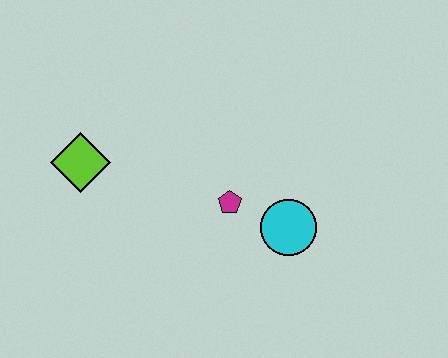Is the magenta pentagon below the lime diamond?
Yes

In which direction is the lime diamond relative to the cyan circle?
The lime diamond is to the left of the cyan circle.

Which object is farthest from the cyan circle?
The lime diamond is farthest from the cyan circle.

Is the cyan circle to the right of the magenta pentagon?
Yes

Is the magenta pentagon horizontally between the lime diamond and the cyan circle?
Yes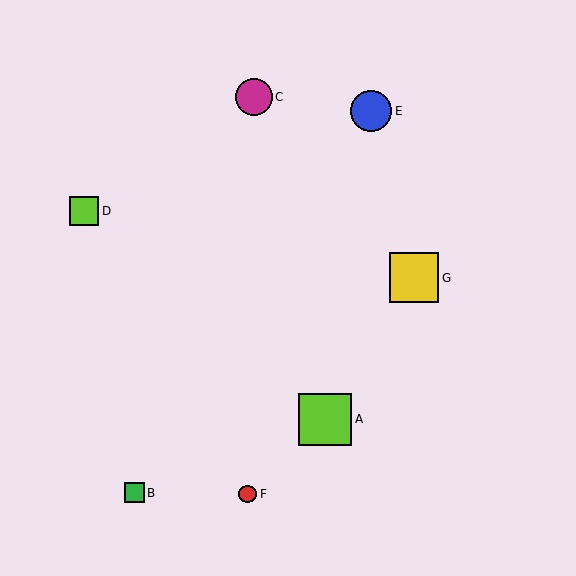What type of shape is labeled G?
Shape G is a yellow square.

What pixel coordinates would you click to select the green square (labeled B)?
Click at (134, 493) to select the green square B.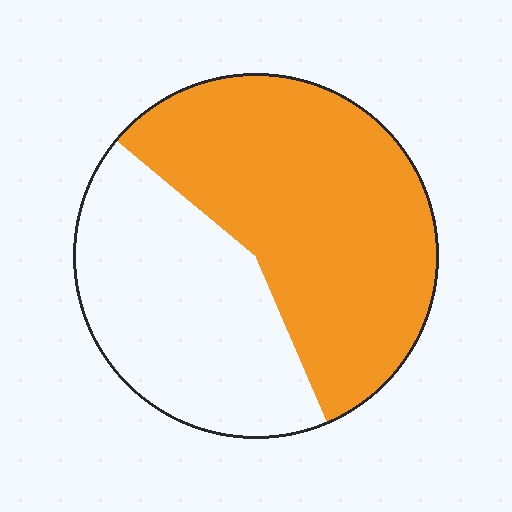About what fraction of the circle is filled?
About three fifths (3/5).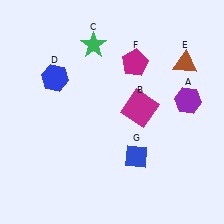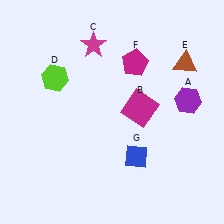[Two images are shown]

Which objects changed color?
C changed from green to magenta. D changed from blue to lime.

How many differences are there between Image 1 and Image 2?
There are 2 differences between the two images.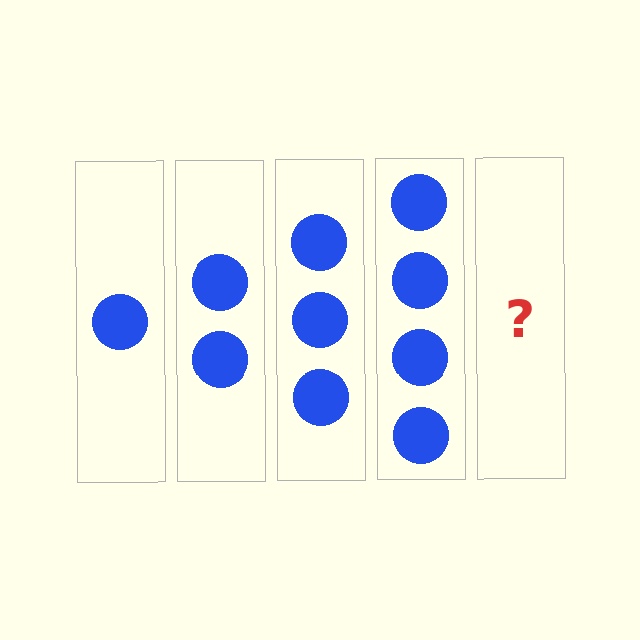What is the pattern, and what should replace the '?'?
The pattern is that each step adds one more circle. The '?' should be 5 circles.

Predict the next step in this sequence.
The next step is 5 circles.